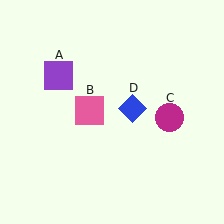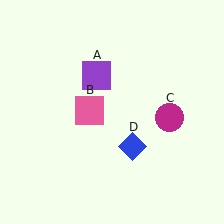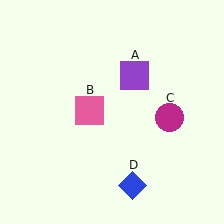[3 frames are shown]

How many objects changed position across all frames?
2 objects changed position: purple square (object A), blue diamond (object D).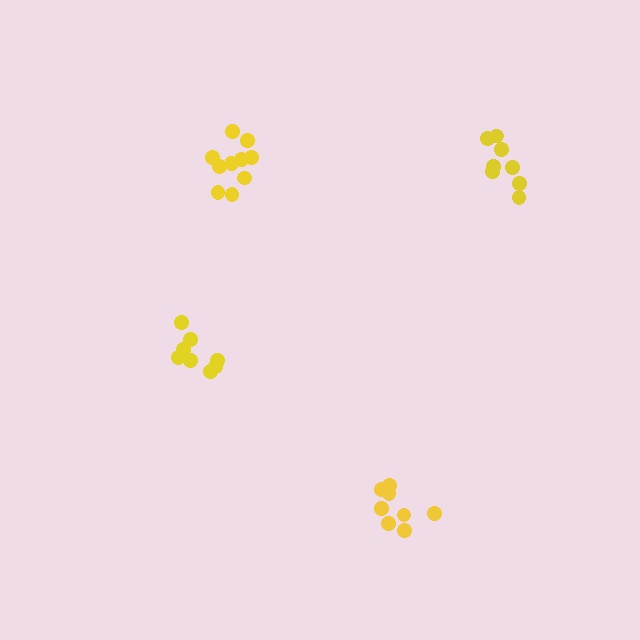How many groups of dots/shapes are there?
There are 4 groups.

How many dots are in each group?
Group 1: 8 dots, Group 2: 8 dots, Group 3: 10 dots, Group 4: 8 dots (34 total).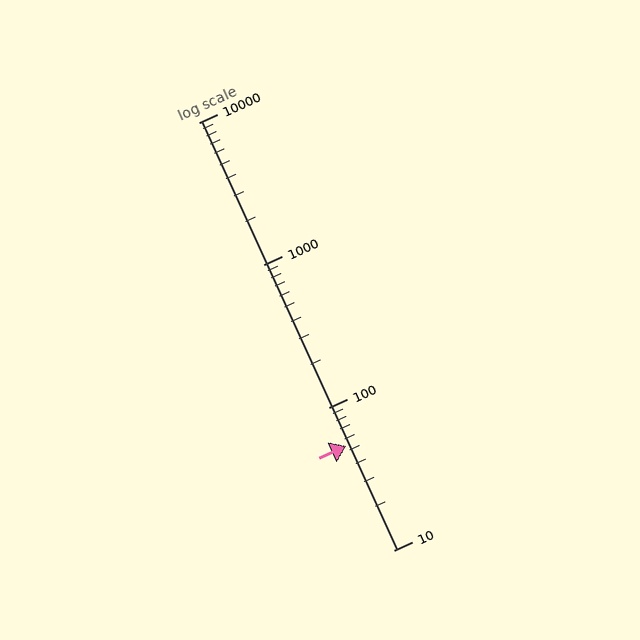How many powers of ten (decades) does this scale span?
The scale spans 3 decades, from 10 to 10000.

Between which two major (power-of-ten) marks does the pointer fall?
The pointer is between 10 and 100.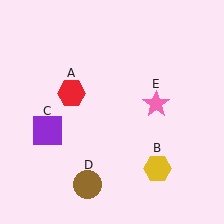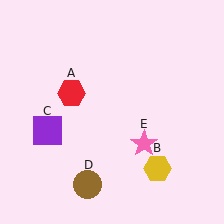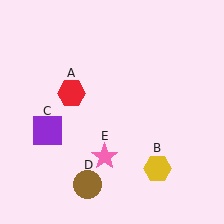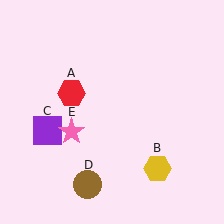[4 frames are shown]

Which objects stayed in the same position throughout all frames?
Red hexagon (object A) and yellow hexagon (object B) and purple square (object C) and brown circle (object D) remained stationary.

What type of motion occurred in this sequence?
The pink star (object E) rotated clockwise around the center of the scene.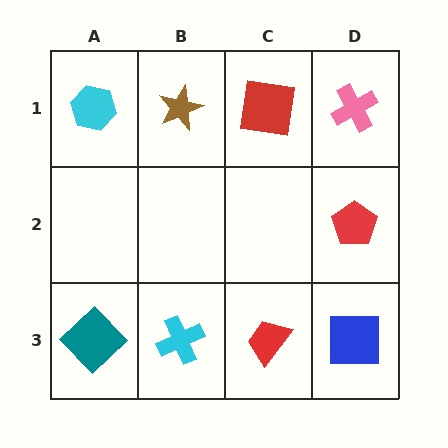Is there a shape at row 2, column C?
No, that cell is empty.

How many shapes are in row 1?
4 shapes.